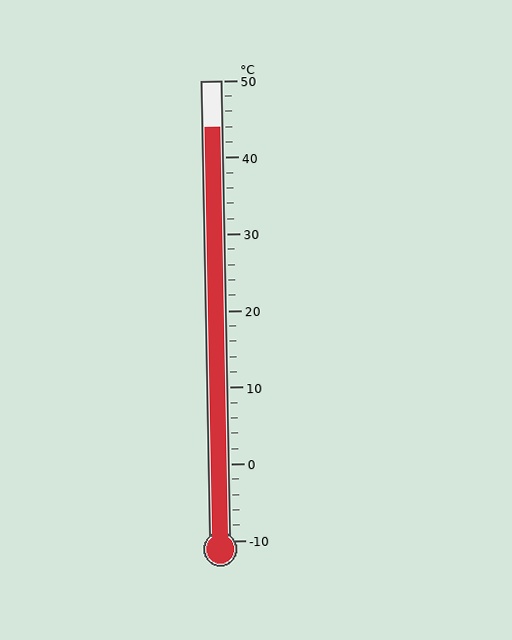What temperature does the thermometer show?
The thermometer shows approximately 44°C.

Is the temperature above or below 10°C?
The temperature is above 10°C.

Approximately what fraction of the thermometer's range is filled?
The thermometer is filled to approximately 90% of its range.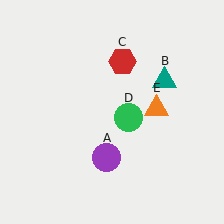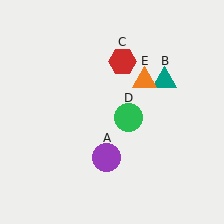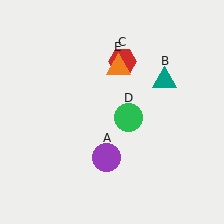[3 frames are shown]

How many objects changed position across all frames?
1 object changed position: orange triangle (object E).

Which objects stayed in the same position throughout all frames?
Purple circle (object A) and teal triangle (object B) and red hexagon (object C) and green circle (object D) remained stationary.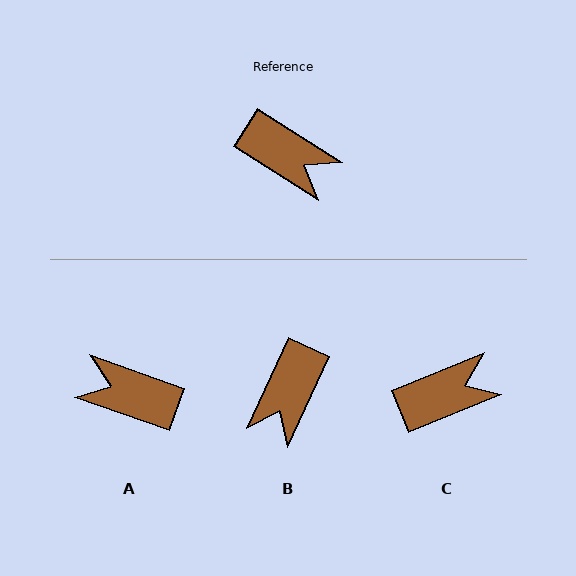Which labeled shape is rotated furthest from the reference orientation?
A, about 167 degrees away.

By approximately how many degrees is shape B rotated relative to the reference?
Approximately 82 degrees clockwise.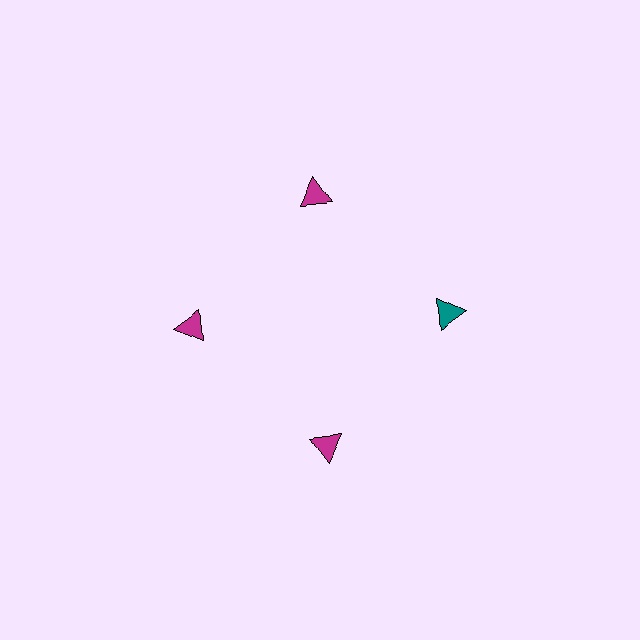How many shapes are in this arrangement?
There are 4 shapes arranged in a ring pattern.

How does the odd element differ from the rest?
It has a different color: teal instead of magenta.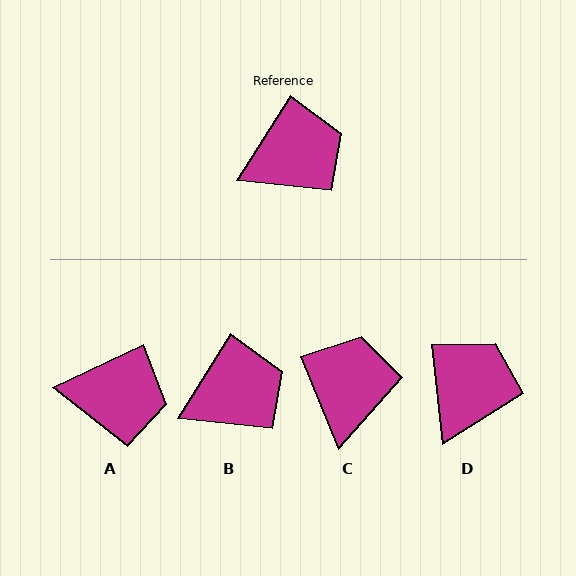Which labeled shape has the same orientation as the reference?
B.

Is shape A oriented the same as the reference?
No, it is off by about 32 degrees.